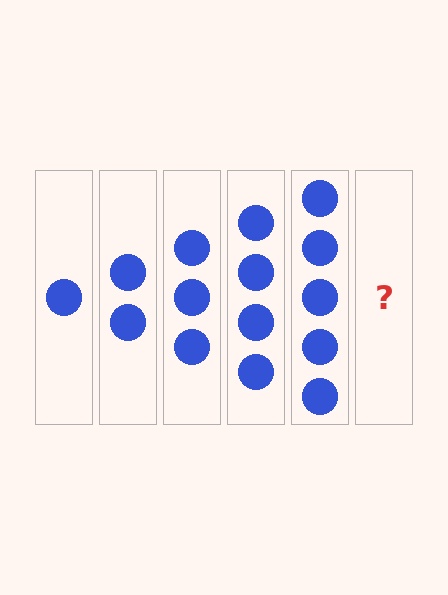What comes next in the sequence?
The next element should be 6 circles.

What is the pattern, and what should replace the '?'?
The pattern is that each step adds one more circle. The '?' should be 6 circles.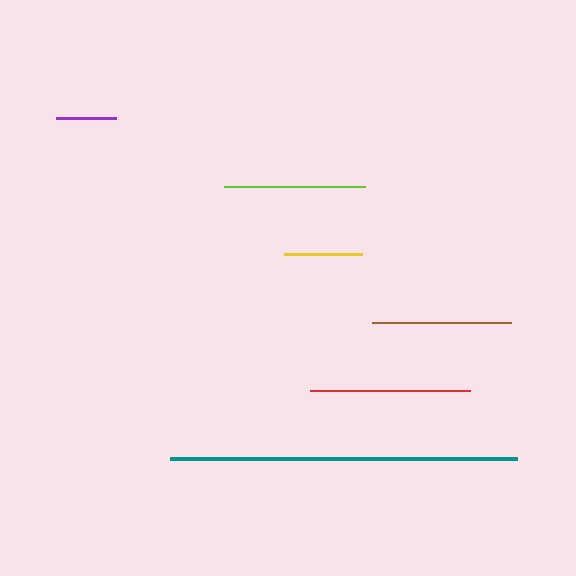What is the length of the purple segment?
The purple segment is approximately 60 pixels long.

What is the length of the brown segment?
The brown segment is approximately 138 pixels long.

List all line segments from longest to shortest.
From longest to shortest: teal, red, lime, brown, yellow, purple.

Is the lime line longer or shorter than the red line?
The red line is longer than the lime line.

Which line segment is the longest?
The teal line is the longest at approximately 347 pixels.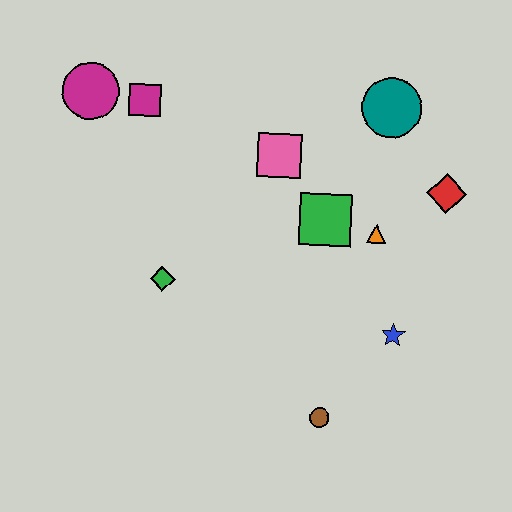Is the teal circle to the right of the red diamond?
No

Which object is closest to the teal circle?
The red diamond is closest to the teal circle.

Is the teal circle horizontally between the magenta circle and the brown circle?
No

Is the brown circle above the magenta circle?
No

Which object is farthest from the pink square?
The brown circle is farthest from the pink square.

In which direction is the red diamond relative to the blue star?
The red diamond is above the blue star.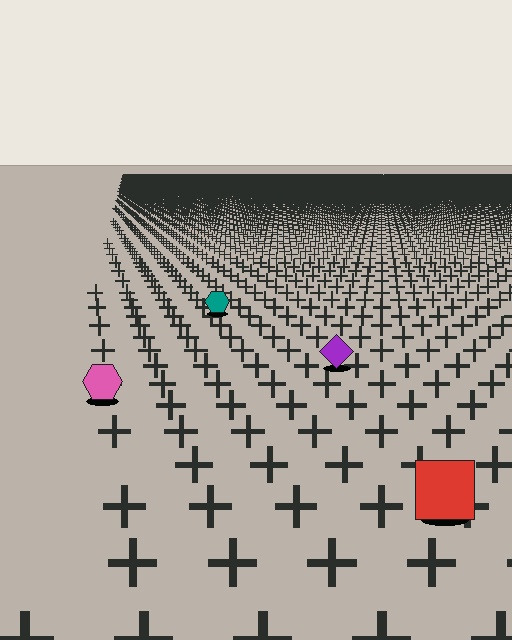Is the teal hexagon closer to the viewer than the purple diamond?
No. The purple diamond is closer — you can tell from the texture gradient: the ground texture is coarser near it.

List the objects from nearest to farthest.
From nearest to farthest: the red square, the pink hexagon, the purple diamond, the teal hexagon.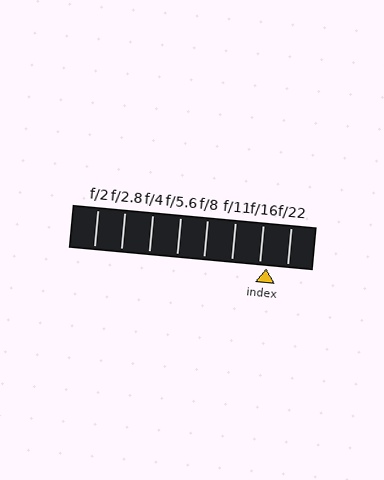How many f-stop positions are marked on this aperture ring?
There are 8 f-stop positions marked.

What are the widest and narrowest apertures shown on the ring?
The widest aperture shown is f/2 and the narrowest is f/22.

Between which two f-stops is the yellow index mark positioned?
The index mark is between f/16 and f/22.